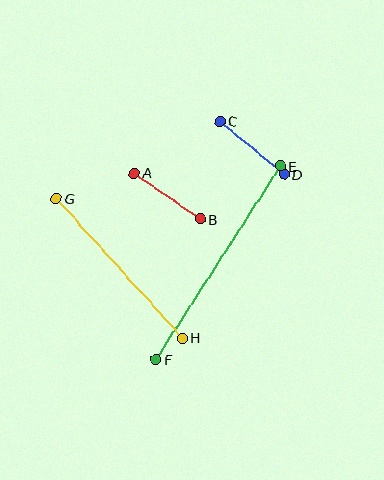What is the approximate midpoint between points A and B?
The midpoint is at approximately (167, 196) pixels.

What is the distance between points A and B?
The distance is approximately 80 pixels.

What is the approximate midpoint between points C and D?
The midpoint is at approximately (252, 148) pixels.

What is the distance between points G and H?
The distance is approximately 188 pixels.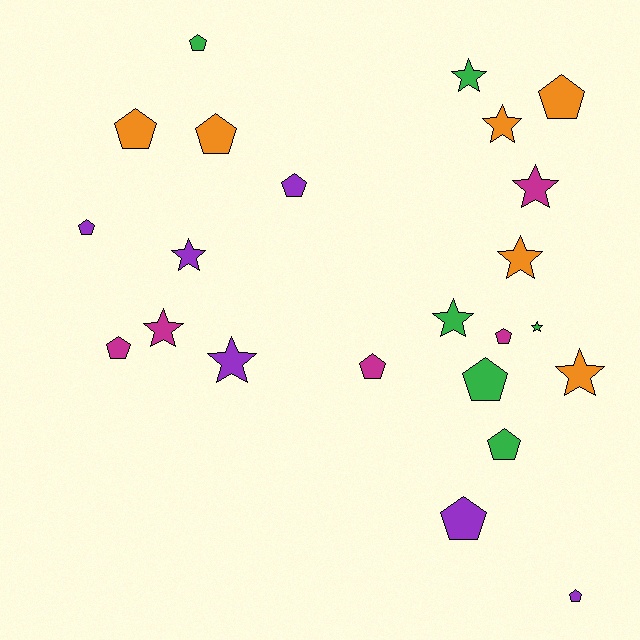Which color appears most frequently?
Purple, with 6 objects.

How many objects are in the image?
There are 23 objects.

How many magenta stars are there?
There are 2 magenta stars.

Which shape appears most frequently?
Pentagon, with 13 objects.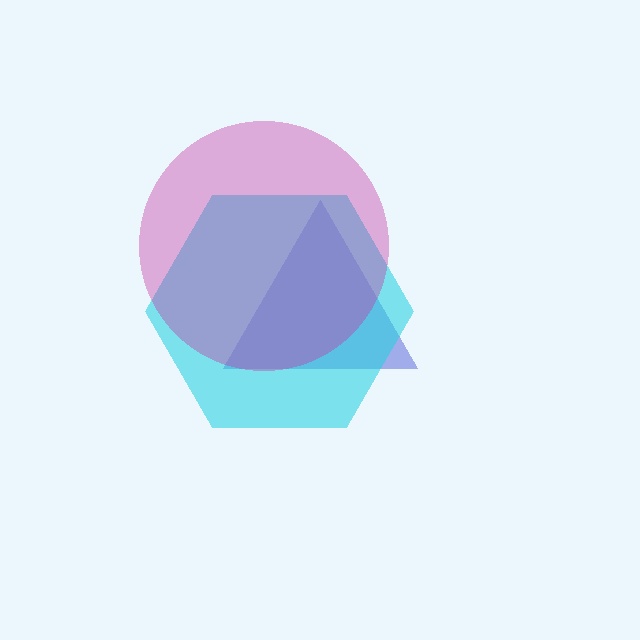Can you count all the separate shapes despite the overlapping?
Yes, there are 3 separate shapes.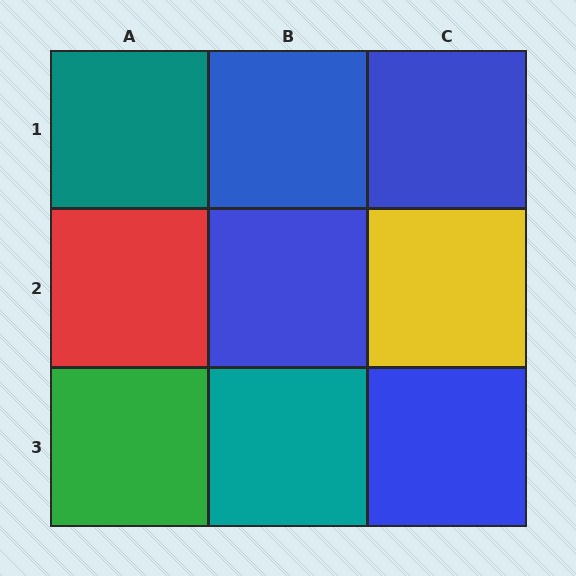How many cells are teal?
2 cells are teal.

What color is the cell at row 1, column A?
Teal.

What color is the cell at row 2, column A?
Red.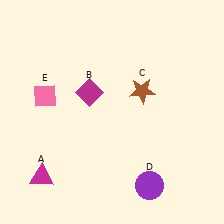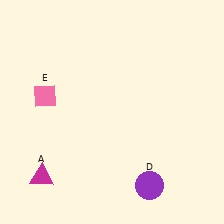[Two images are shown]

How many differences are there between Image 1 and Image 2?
There are 2 differences between the two images.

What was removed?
The magenta diamond (B), the brown star (C) were removed in Image 2.